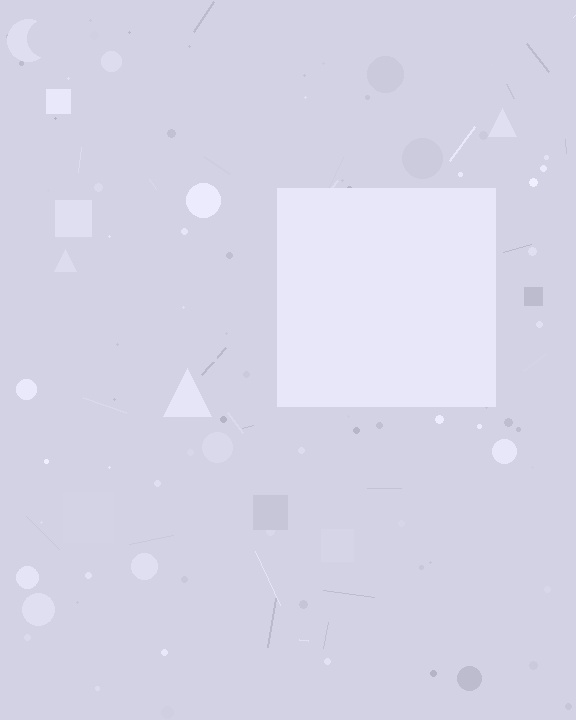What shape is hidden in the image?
A square is hidden in the image.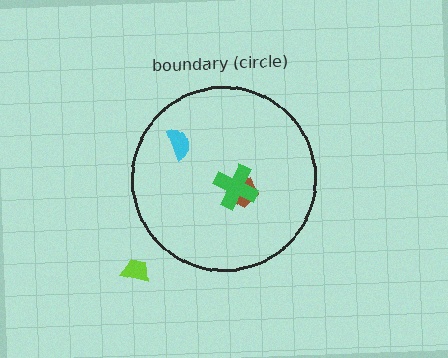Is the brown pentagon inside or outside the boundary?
Inside.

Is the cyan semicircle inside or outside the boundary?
Inside.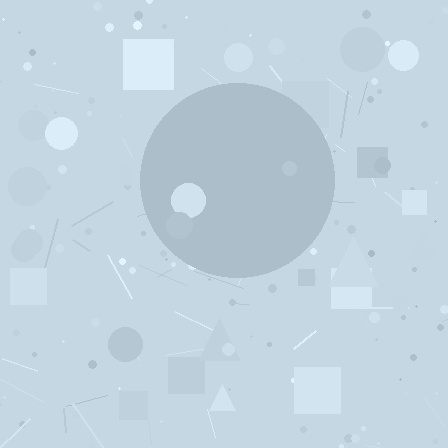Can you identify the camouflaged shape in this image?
The camouflaged shape is a circle.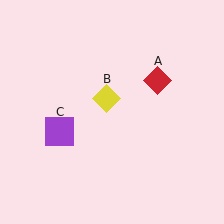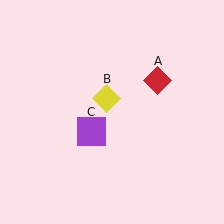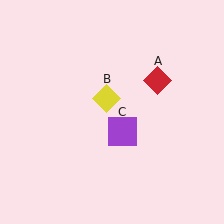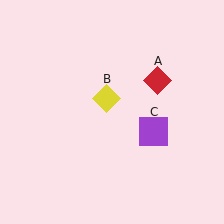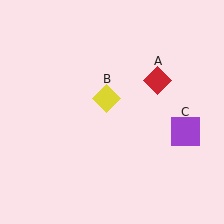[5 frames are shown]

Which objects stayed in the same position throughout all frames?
Red diamond (object A) and yellow diamond (object B) remained stationary.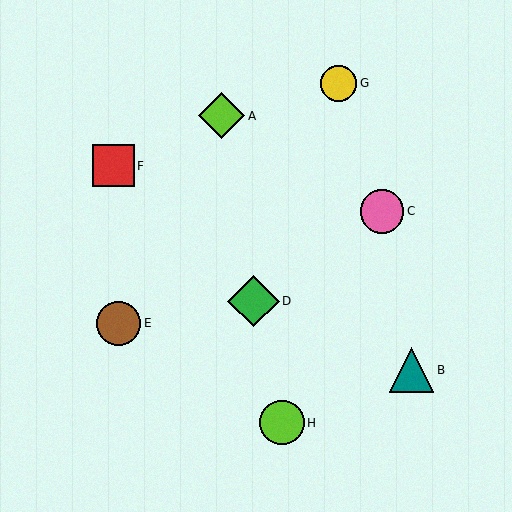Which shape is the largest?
The green diamond (labeled D) is the largest.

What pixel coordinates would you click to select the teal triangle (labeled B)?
Click at (412, 370) to select the teal triangle B.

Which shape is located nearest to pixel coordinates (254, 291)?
The green diamond (labeled D) at (253, 301) is nearest to that location.